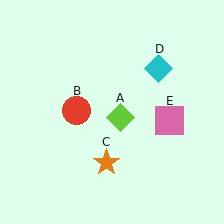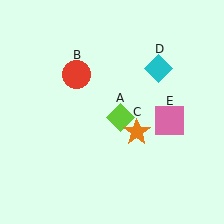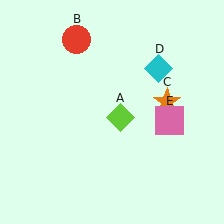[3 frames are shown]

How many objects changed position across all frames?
2 objects changed position: red circle (object B), orange star (object C).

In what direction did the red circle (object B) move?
The red circle (object B) moved up.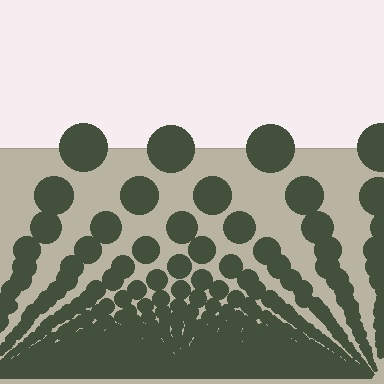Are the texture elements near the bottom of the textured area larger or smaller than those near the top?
Smaller. The gradient is inverted — elements near the bottom are smaller and denser.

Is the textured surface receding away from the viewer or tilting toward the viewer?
The surface appears to tilt toward the viewer. Texture elements get larger and sparser toward the top.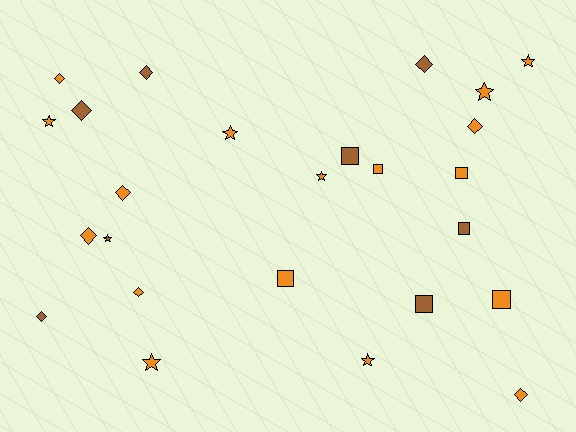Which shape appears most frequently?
Diamond, with 10 objects.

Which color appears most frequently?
Orange, with 17 objects.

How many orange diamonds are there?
There are 6 orange diamonds.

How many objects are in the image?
There are 25 objects.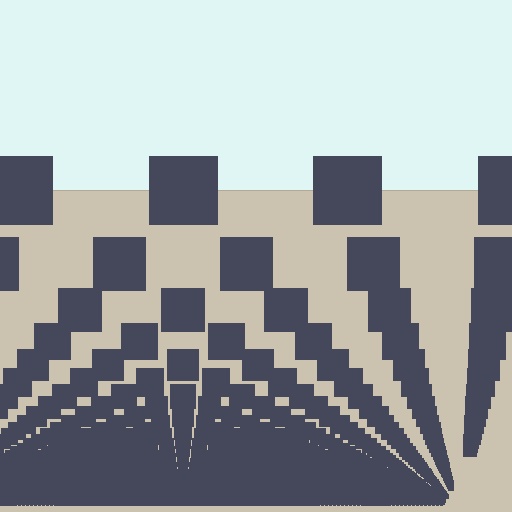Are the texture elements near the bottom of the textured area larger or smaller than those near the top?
Smaller. The gradient is inverted — elements near the bottom are smaller and denser.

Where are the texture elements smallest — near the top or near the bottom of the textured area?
Near the bottom.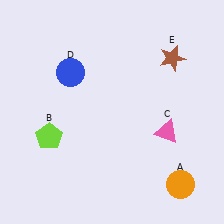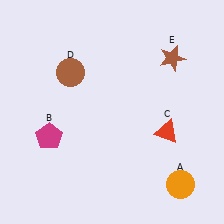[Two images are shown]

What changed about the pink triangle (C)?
In Image 1, C is pink. In Image 2, it changed to red.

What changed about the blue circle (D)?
In Image 1, D is blue. In Image 2, it changed to brown.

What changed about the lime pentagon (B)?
In Image 1, B is lime. In Image 2, it changed to magenta.